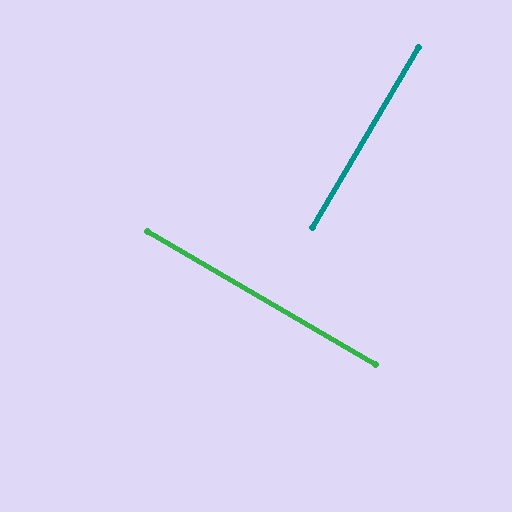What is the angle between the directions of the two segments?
Approximately 90 degrees.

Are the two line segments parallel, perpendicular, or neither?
Perpendicular — they meet at approximately 90°.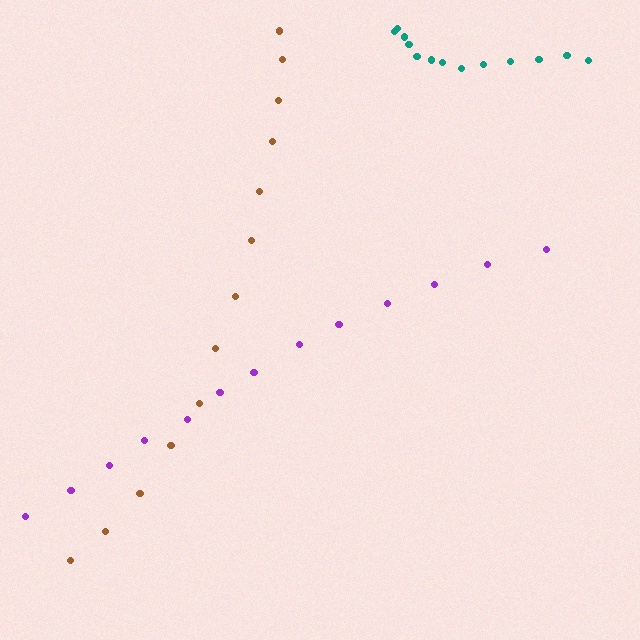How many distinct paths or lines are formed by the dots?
There are 3 distinct paths.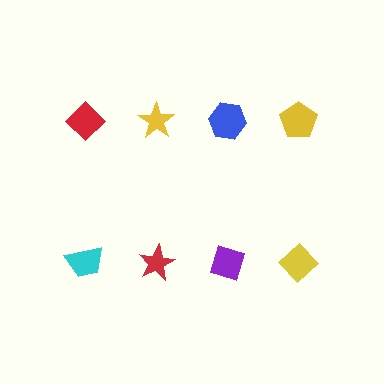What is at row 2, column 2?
A red star.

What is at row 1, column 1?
A red diamond.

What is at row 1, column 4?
A yellow pentagon.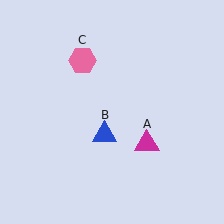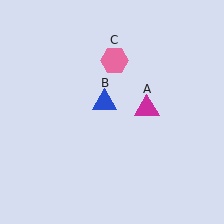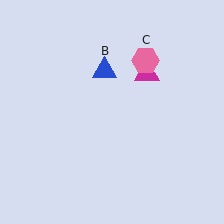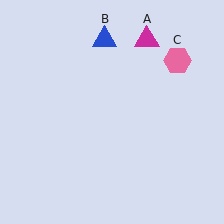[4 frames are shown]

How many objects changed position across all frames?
3 objects changed position: magenta triangle (object A), blue triangle (object B), pink hexagon (object C).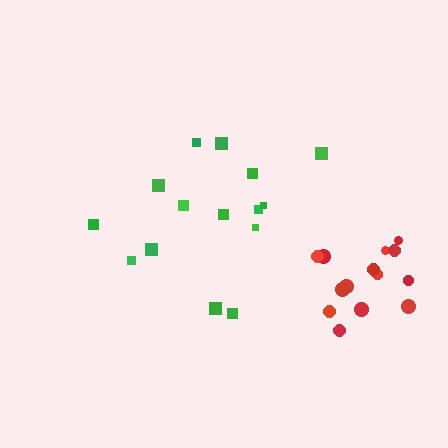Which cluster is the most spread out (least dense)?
Green.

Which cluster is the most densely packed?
Red.